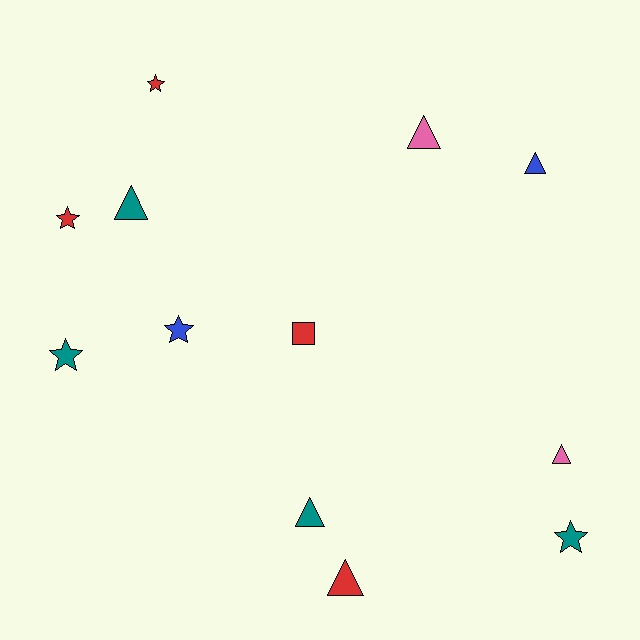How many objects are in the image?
There are 12 objects.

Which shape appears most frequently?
Triangle, with 6 objects.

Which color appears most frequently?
Red, with 4 objects.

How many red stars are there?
There are 2 red stars.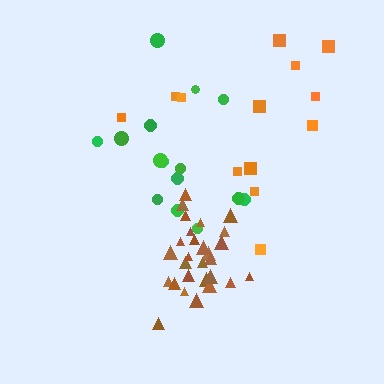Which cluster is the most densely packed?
Brown.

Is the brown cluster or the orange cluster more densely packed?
Brown.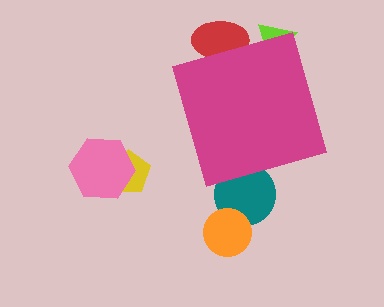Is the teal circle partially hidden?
Yes, the teal circle is partially hidden behind the magenta diamond.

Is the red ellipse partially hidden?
Yes, the red ellipse is partially hidden behind the magenta diamond.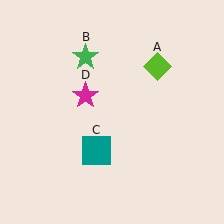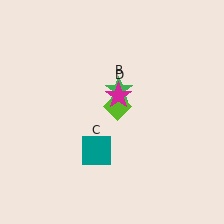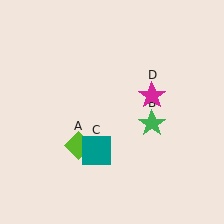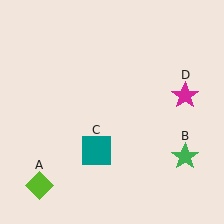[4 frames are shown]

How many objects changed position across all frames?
3 objects changed position: lime diamond (object A), green star (object B), magenta star (object D).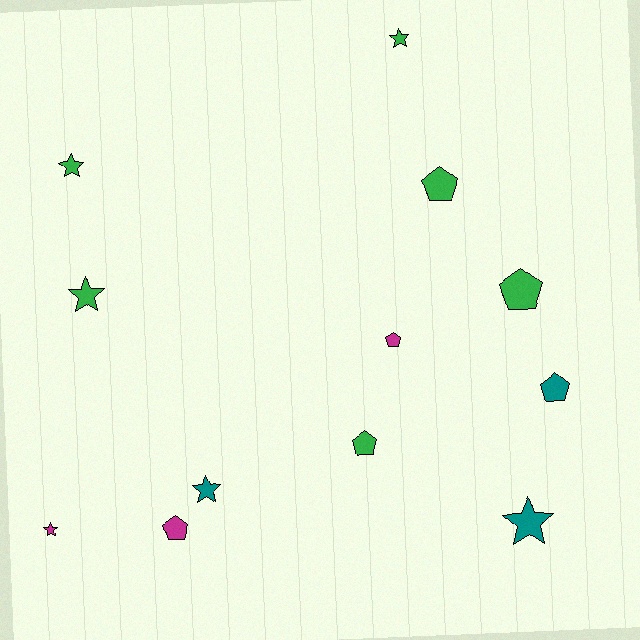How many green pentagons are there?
There are 3 green pentagons.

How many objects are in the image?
There are 12 objects.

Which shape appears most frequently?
Star, with 6 objects.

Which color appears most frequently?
Green, with 6 objects.